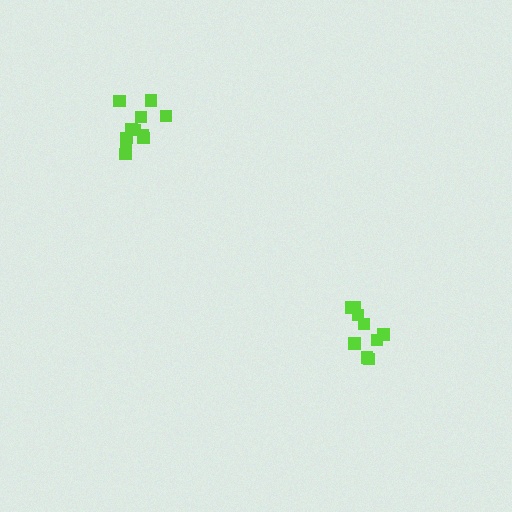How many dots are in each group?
Group 1: 11 dots, Group 2: 9 dots (20 total).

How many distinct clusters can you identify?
There are 2 distinct clusters.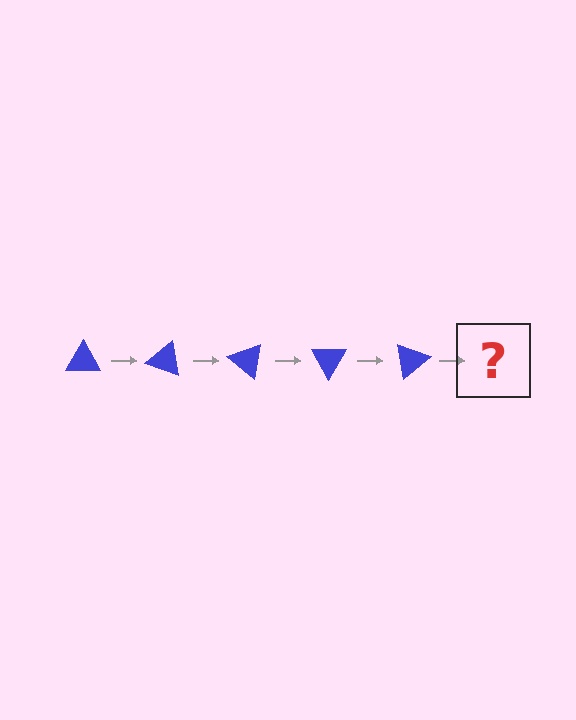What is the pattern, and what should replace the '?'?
The pattern is that the triangle rotates 20 degrees each step. The '?' should be a blue triangle rotated 100 degrees.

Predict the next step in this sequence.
The next step is a blue triangle rotated 100 degrees.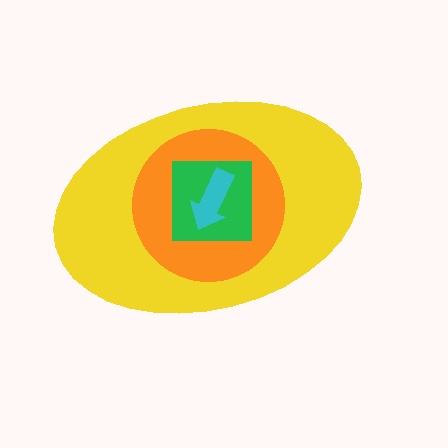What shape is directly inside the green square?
The cyan arrow.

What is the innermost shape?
The cyan arrow.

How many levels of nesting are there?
4.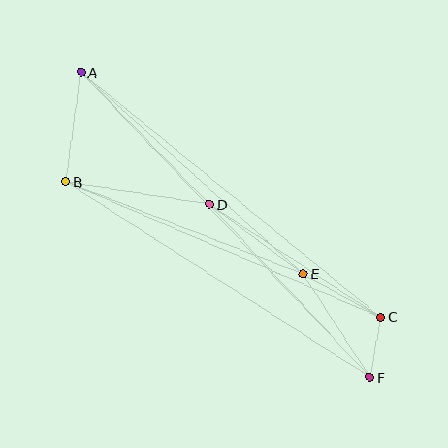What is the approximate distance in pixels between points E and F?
The distance between E and F is approximately 123 pixels.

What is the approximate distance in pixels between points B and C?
The distance between B and C is approximately 343 pixels.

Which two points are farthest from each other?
Points A and F are farthest from each other.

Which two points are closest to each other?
Points C and F are closest to each other.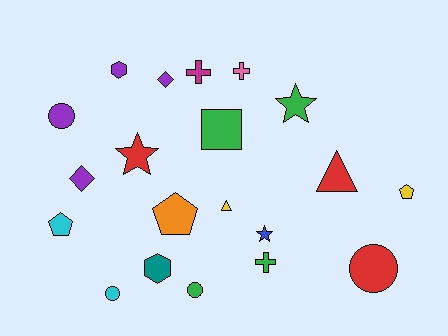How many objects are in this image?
There are 20 objects.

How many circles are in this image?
There are 4 circles.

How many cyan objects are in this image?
There are 2 cyan objects.